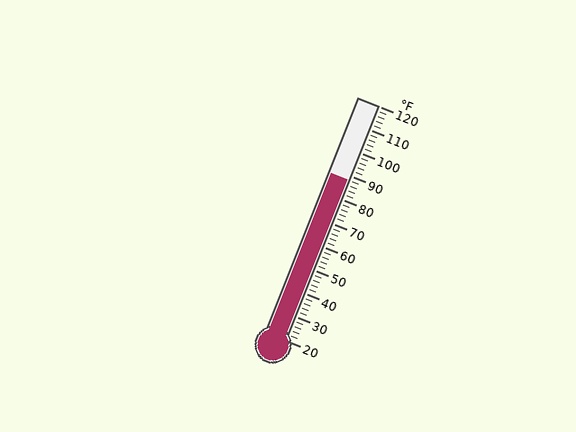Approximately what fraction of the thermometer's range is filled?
The thermometer is filled to approximately 70% of its range.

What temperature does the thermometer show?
The thermometer shows approximately 88°F.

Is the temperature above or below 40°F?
The temperature is above 40°F.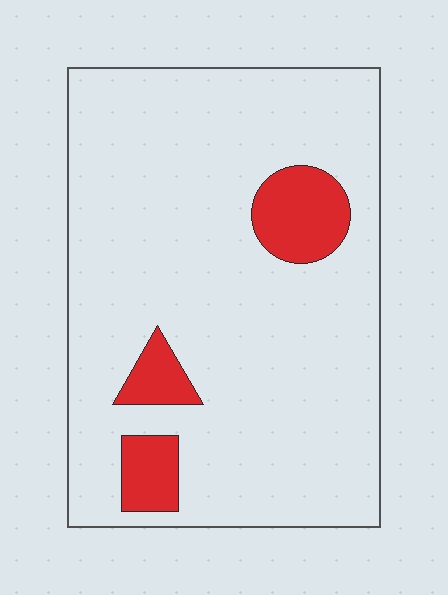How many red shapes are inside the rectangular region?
3.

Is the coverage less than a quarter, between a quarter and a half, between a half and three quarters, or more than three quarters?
Less than a quarter.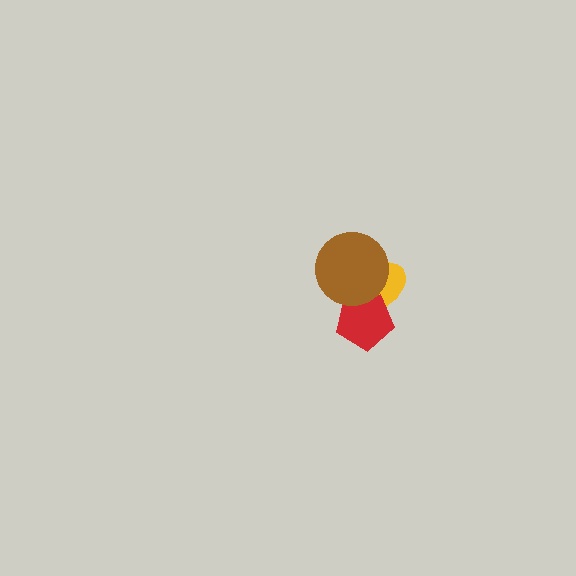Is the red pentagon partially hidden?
Yes, it is partially covered by another shape.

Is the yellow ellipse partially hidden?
Yes, it is partially covered by another shape.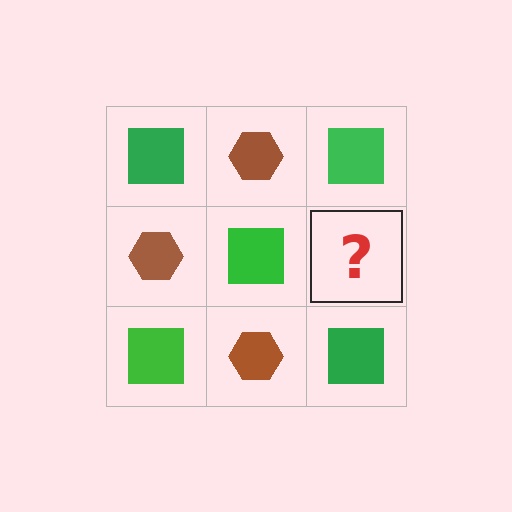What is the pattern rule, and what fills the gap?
The rule is that it alternates green square and brown hexagon in a checkerboard pattern. The gap should be filled with a brown hexagon.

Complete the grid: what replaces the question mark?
The question mark should be replaced with a brown hexagon.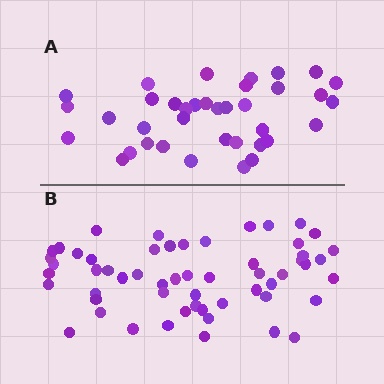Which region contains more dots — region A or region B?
Region B (the bottom region) has more dots.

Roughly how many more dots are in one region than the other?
Region B has approximately 20 more dots than region A.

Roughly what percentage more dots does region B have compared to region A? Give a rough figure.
About 50% more.